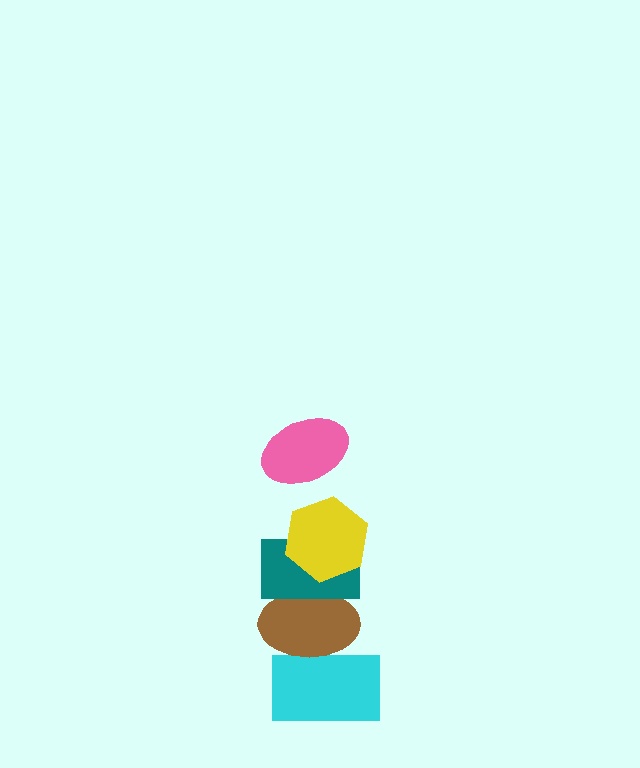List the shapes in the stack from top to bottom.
From top to bottom: the pink ellipse, the yellow hexagon, the teal rectangle, the brown ellipse, the cyan rectangle.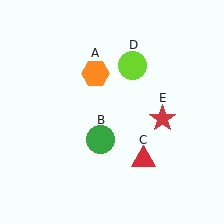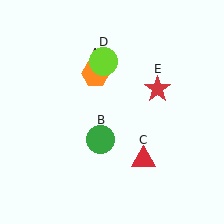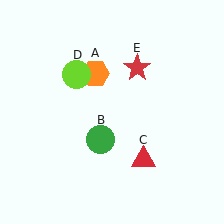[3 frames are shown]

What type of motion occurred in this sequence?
The lime circle (object D), red star (object E) rotated counterclockwise around the center of the scene.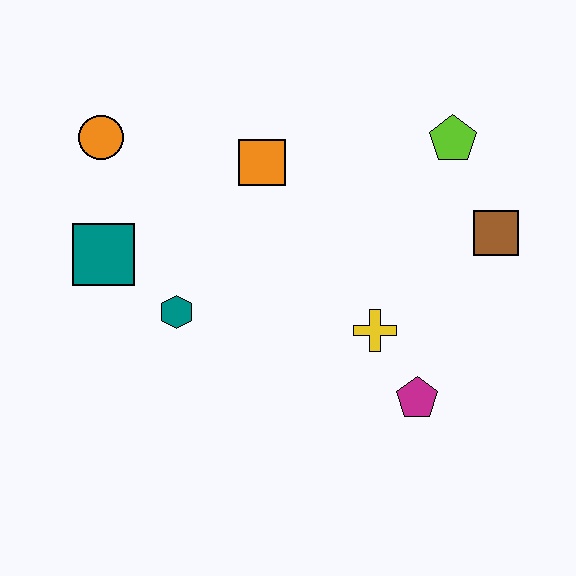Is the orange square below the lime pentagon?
Yes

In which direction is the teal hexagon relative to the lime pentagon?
The teal hexagon is to the left of the lime pentagon.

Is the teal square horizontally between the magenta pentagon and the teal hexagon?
No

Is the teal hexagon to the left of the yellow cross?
Yes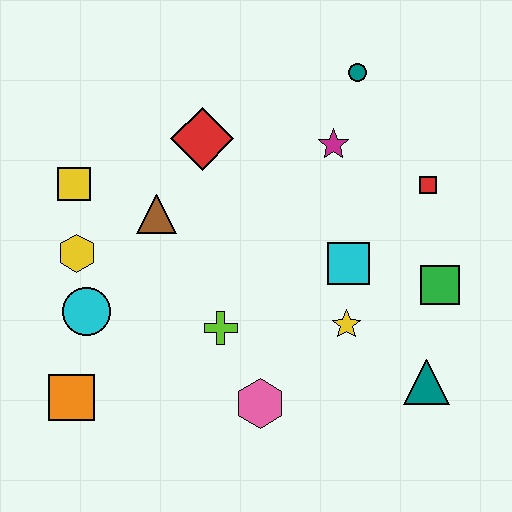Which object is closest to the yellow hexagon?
The cyan circle is closest to the yellow hexagon.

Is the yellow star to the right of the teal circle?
No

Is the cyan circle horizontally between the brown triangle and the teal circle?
No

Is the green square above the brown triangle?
No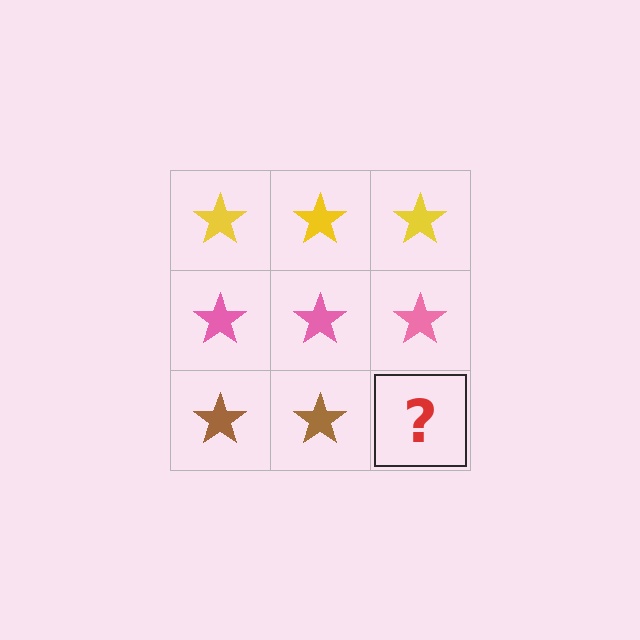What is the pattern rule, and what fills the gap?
The rule is that each row has a consistent color. The gap should be filled with a brown star.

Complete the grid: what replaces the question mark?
The question mark should be replaced with a brown star.